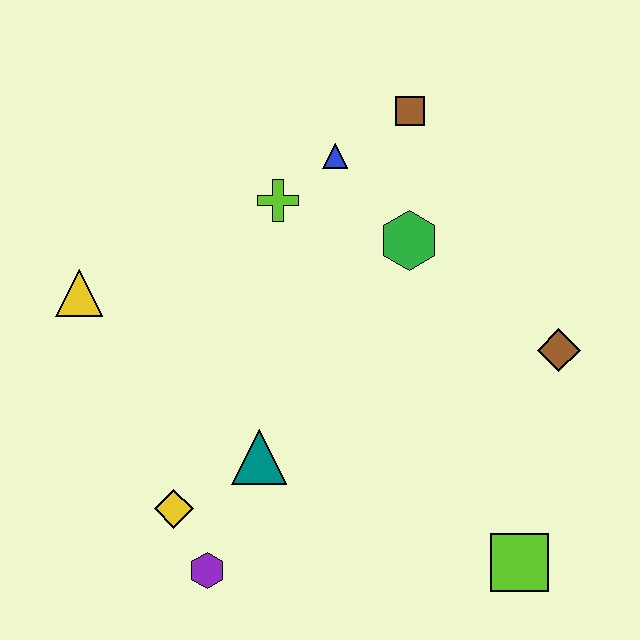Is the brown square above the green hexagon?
Yes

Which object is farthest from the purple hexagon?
The brown square is farthest from the purple hexagon.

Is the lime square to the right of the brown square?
Yes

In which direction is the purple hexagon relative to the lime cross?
The purple hexagon is below the lime cross.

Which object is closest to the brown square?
The blue triangle is closest to the brown square.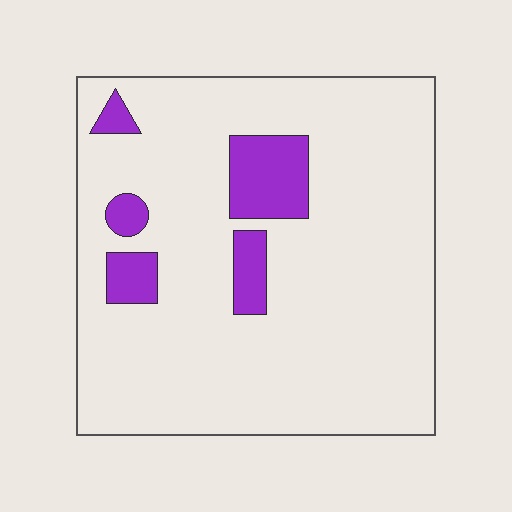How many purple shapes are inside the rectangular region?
5.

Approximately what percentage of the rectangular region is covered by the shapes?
Approximately 10%.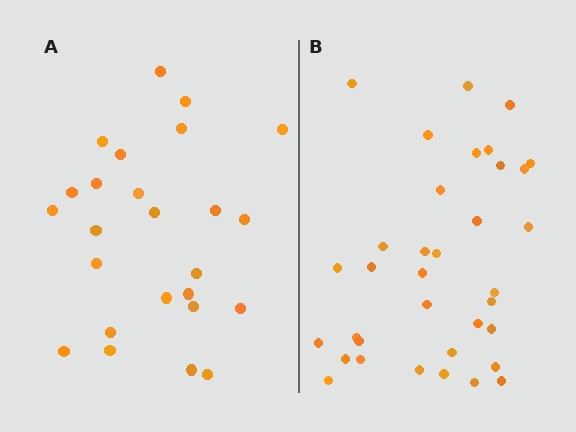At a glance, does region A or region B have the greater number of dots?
Region B (the right region) has more dots.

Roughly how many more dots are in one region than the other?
Region B has roughly 10 or so more dots than region A.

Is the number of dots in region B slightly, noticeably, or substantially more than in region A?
Region B has noticeably more, but not dramatically so. The ratio is roughly 1.4 to 1.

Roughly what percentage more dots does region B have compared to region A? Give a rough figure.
About 40% more.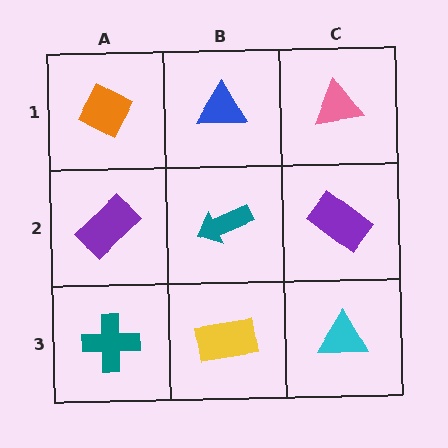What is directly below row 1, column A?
A purple rectangle.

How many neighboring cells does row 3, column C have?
2.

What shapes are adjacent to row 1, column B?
A teal arrow (row 2, column B), an orange diamond (row 1, column A), a pink triangle (row 1, column C).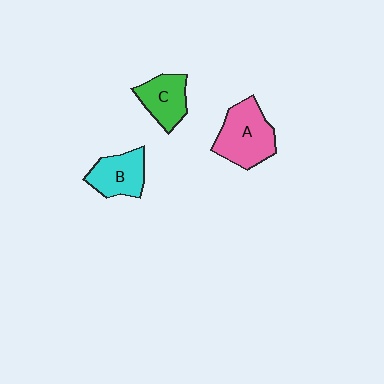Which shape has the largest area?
Shape A (pink).